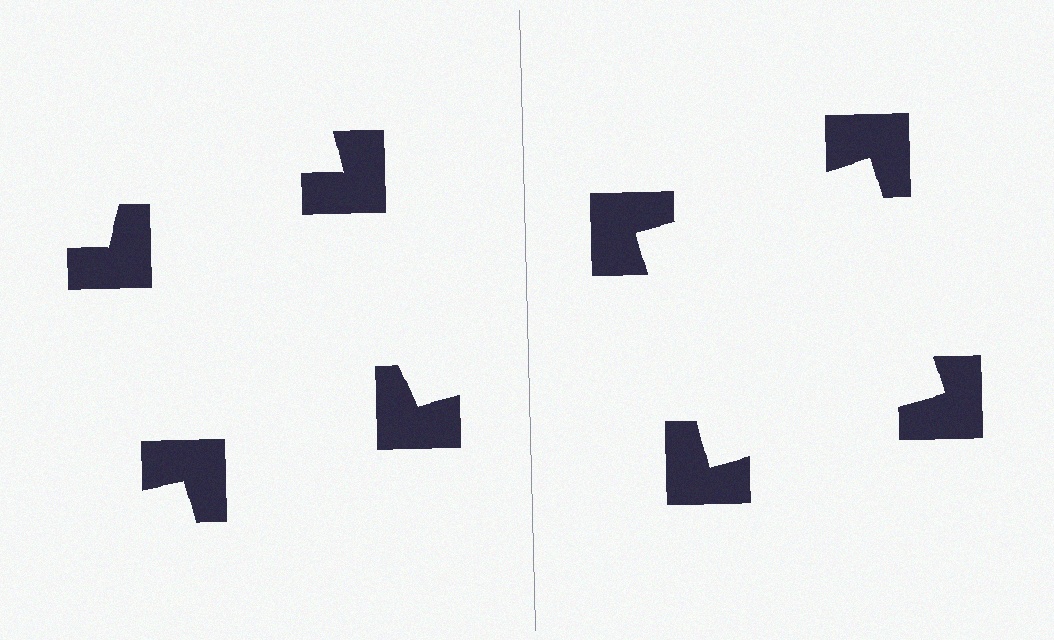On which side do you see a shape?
An illusory square appears on the right side. On the left side the wedge cuts are rotated, so no coherent shape forms.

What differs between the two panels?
The notched squares are positioned identically on both sides; only the wedge orientations differ. On the right they align to a square; on the left they are misaligned.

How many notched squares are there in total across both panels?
8 — 4 on each side.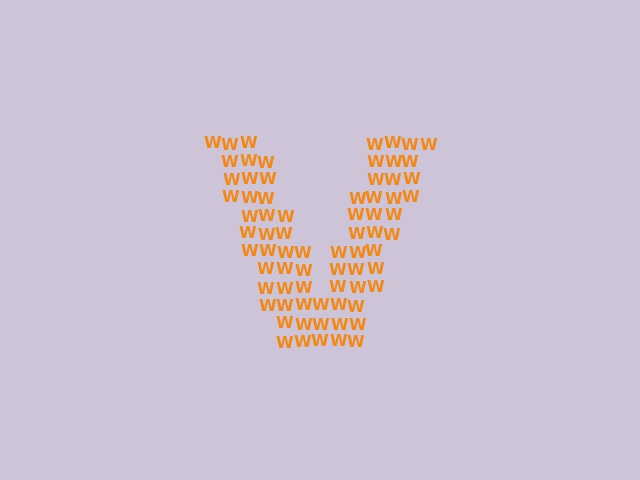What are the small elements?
The small elements are letter W's.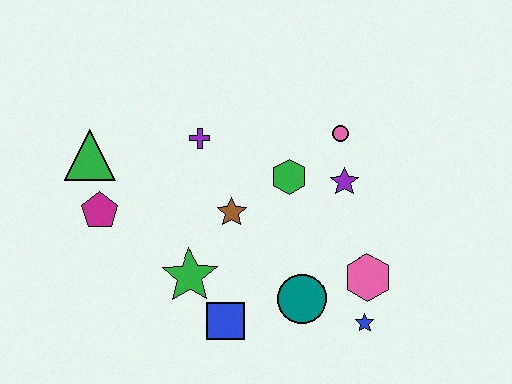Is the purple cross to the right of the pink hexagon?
No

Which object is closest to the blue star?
The pink hexagon is closest to the blue star.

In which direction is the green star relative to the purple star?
The green star is to the left of the purple star.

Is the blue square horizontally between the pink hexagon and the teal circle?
No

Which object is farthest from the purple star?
The green triangle is farthest from the purple star.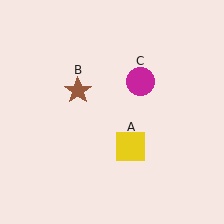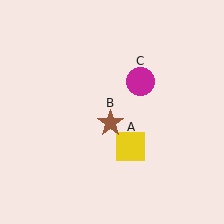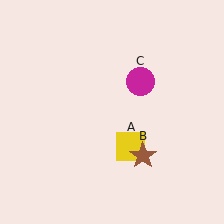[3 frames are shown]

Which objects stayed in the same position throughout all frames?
Yellow square (object A) and magenta circle (object C) remained stationary.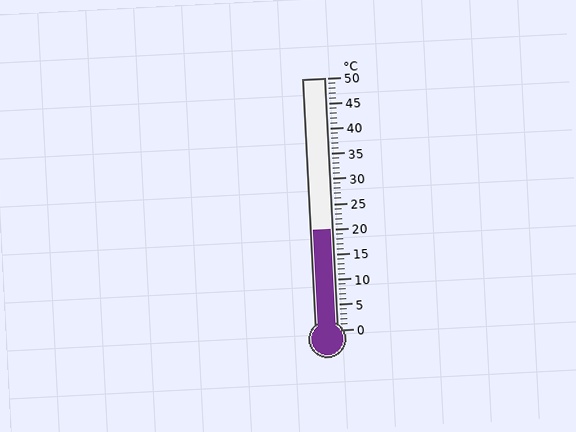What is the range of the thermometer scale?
The thermometer scale ranges from 0°C to 50°C.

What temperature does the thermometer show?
The thermometer shows approximately 20°C.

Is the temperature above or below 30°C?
The temperature is below 30°C.